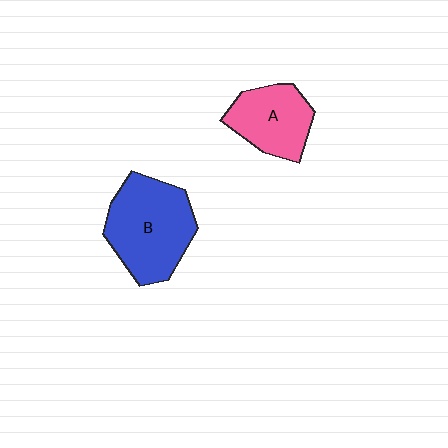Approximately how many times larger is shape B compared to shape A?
Approximately 1.5 times.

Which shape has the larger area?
Shape B (blue).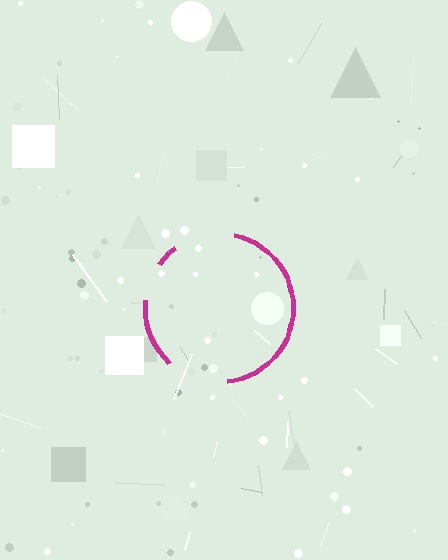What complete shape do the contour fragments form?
The contour fragments form a circle.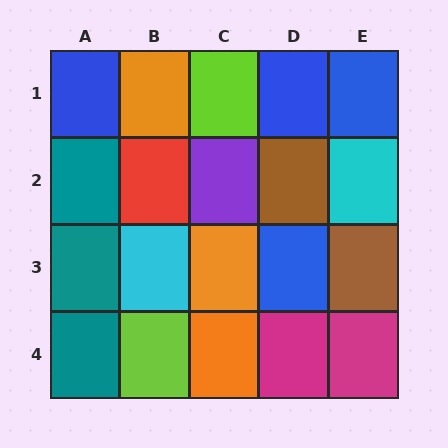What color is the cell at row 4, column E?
Magenta.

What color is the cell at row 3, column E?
Brown.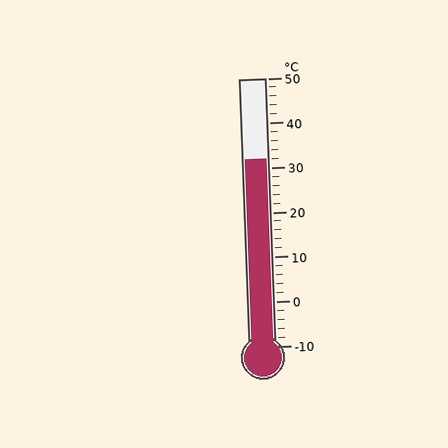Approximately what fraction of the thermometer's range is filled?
The thermometer is filled to approximately 70% of its range.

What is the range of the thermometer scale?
The thermometer scale ranges from -10°C to 50°C.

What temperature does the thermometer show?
The thermometer shows approximately 32°C.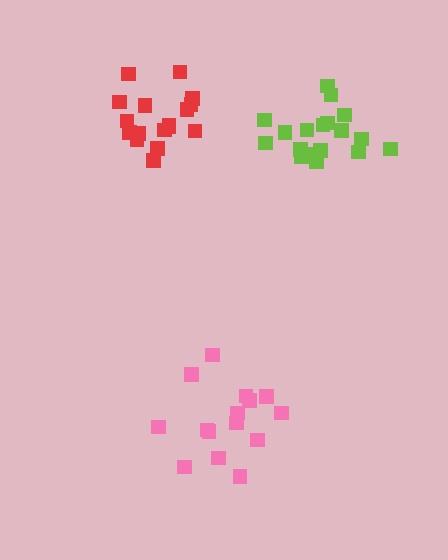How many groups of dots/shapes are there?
There are 3 groups.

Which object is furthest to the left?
The red cluster is leftmost.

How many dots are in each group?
Group 1: 17 dots, Group 2: 15 dots, Group 3: 18 dots (50 total).